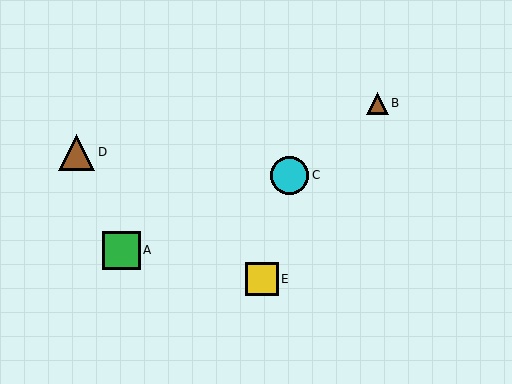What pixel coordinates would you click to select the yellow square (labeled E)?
Click at (262, 279) to select the yellow square E.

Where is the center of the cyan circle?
The center of the cyan circle is at (290, 175).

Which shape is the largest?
The cyan circle (labeled C) is the largest.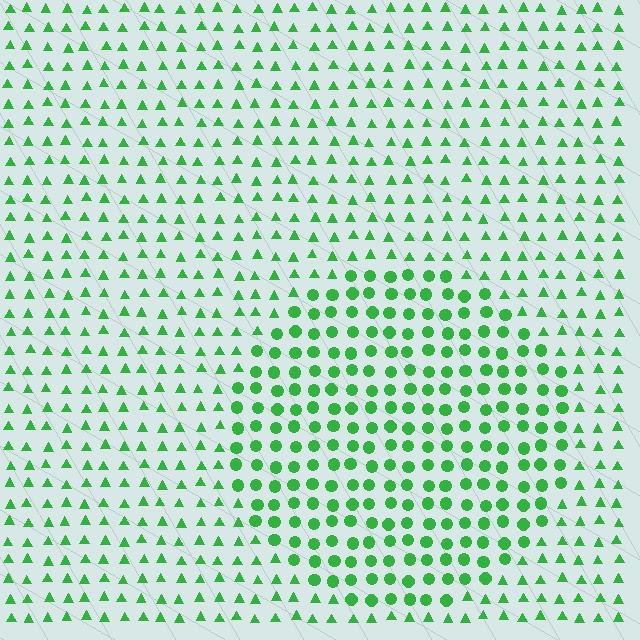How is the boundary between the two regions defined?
The boundary is defined by a change in element shape: circles inside vs. triangles outside. All elements share the same color and spacing.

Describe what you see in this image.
The image is filled with small green elements arranged in a uniform grid. A circle-shaped region contains circles, while the surrounding area contains triangles. The boundary is defined purely by the change in element shape.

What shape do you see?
I see a circle.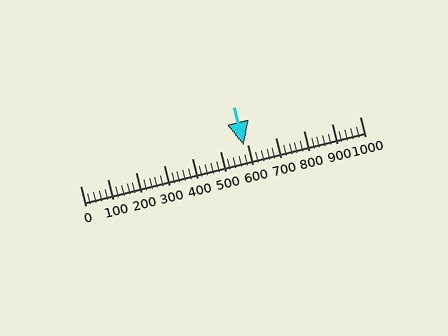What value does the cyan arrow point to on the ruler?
The cyan arrow points to approximately 585.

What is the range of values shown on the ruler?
The ruler shows values from 0 to 1000.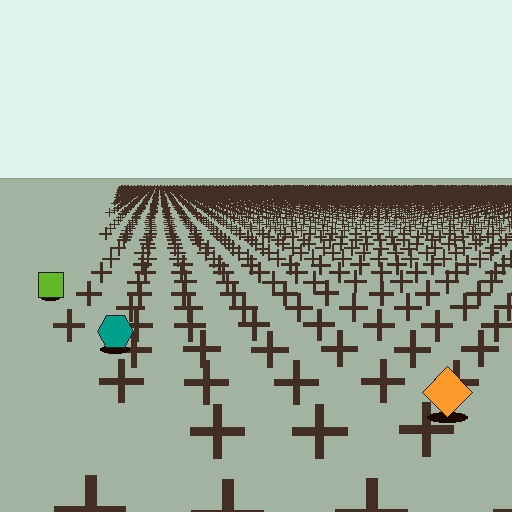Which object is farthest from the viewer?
The lime square is farthest from the viewer. It appears smaller and the ground texture around it is denser.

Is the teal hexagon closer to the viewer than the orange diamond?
No. The orange diamond is closer — you can tell from the texture gradient: the ground texture is coarser near it.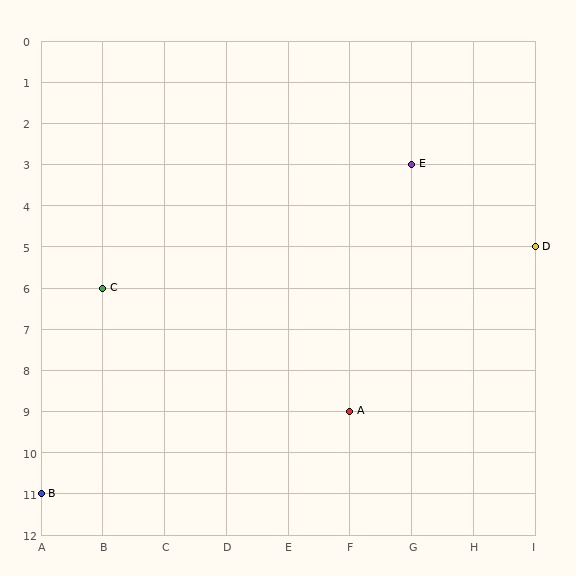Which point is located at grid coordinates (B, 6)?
Point C is at (B, 6).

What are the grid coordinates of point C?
Point C is at grid coordinates (B, 6).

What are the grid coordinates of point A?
Point A is at grid coordinates (F, 9).